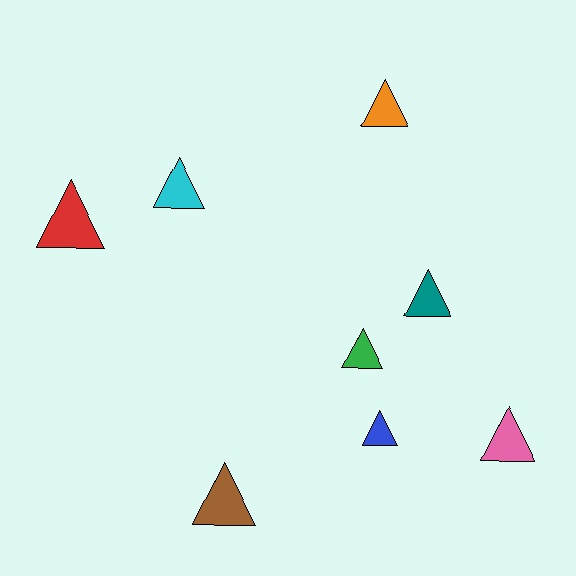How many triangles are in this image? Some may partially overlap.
There are 8 triangles.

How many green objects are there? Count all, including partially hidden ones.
There is 1 green object.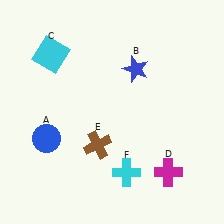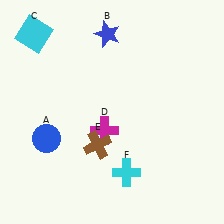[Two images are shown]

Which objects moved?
The objects that moved are: the blue star (B), the cyan square (C), the magenta cross (D).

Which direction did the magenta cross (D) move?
The magenta cross (D) moved left.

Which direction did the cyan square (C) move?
The cyan square (C) moved up.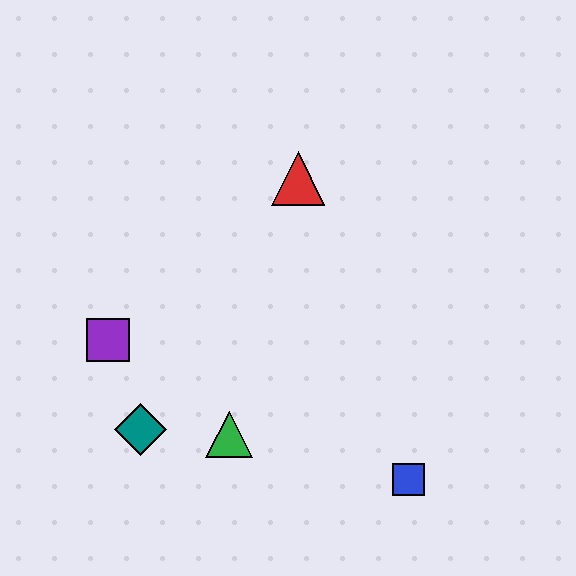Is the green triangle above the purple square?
No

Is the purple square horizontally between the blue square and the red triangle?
No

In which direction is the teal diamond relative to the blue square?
The teal diamond is to the left of the blue square.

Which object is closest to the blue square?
The green triangle is closest to the blue square.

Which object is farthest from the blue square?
The purple square is farthest from the blue square.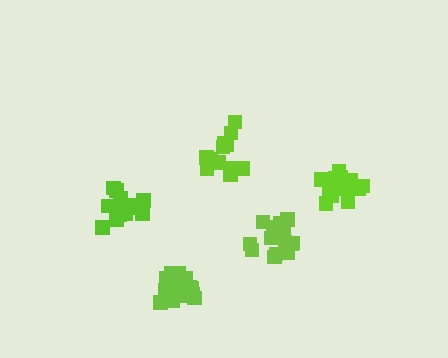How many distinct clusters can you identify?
There are 5 distinct clusters.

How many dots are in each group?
Group 1: 17 dots, Group 2: 14 dots, Group 3: 12 dots, Group 4: 15 dots, Group 5: 18 dots (76 total).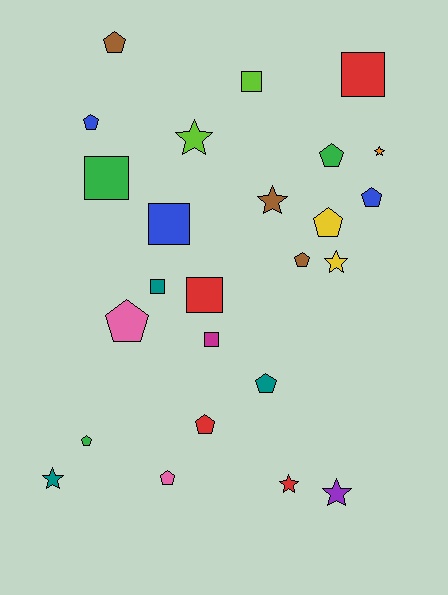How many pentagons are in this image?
There are 11 pentagons.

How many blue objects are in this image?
There are 3 blue objects.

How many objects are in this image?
There are 25 objects.